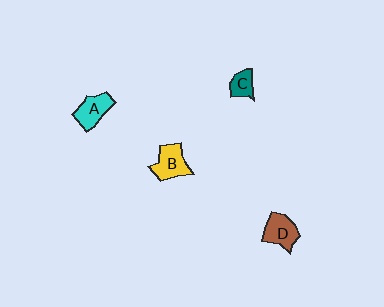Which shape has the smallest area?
Shape C (teal).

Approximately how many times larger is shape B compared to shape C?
Approximately 1.8 times.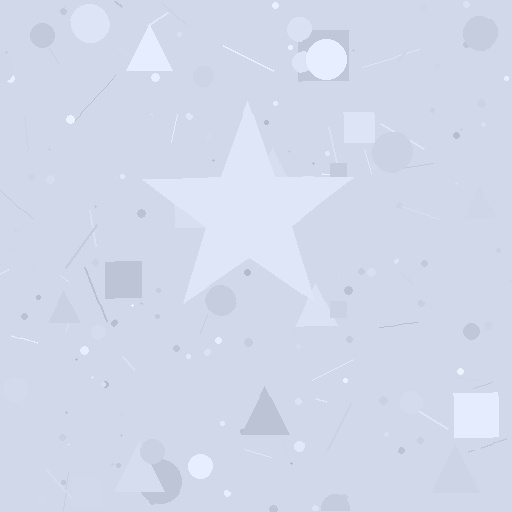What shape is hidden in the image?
A star is hidden in the image.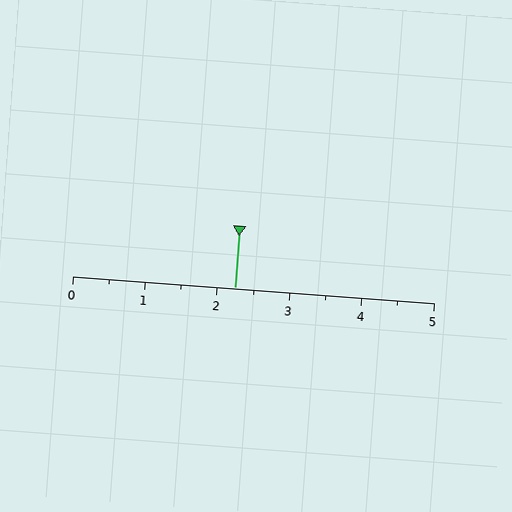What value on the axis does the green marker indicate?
The marker indicates approximately 2.2.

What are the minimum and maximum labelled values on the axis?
The axis runs from 0 to 5.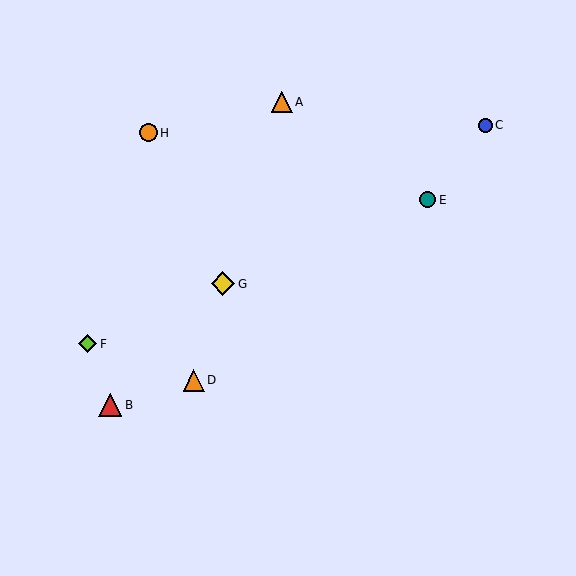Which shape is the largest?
The red triangle (labeled B) is the largest.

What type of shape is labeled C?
Shape C is a blue circle.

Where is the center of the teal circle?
The center of the teal circle is at (428, 200).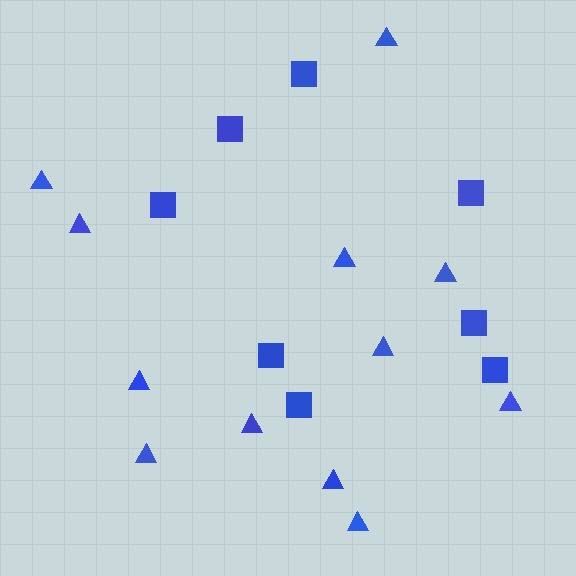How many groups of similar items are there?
There are 2 groups: one group of squares (8) and one group of triangles (12).